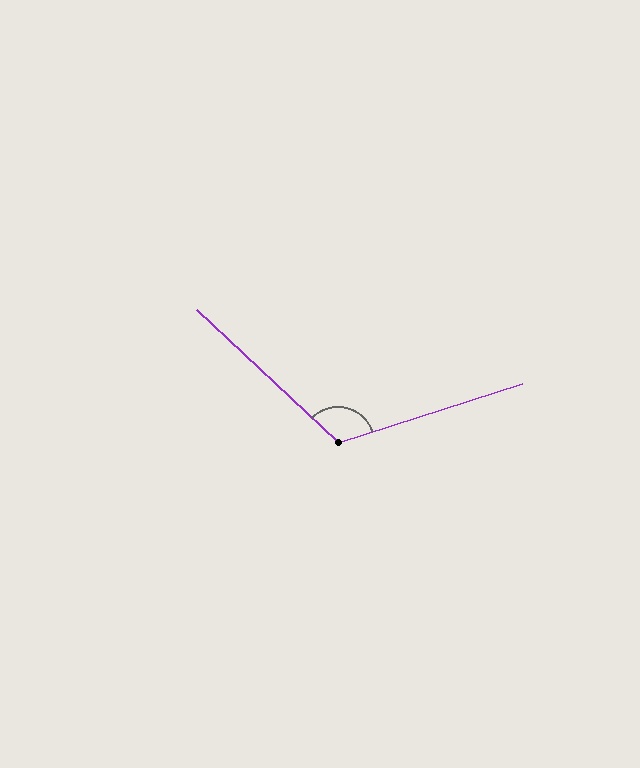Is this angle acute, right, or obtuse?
It is obtuse.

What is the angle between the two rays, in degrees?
Approximately 119 degrees.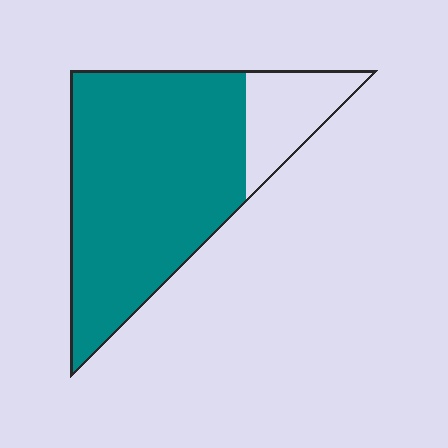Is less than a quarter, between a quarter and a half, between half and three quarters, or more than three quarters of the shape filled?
More than three quarters.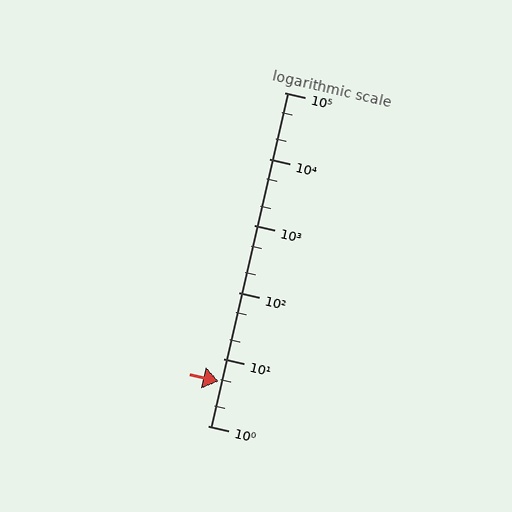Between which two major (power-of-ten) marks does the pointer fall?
The pointer is between 1 and 10.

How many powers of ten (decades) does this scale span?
The scale spans 5 decades, from 1 to 100000.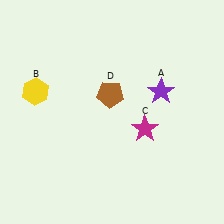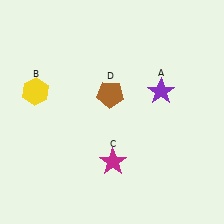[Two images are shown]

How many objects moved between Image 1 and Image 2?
1 object moved between the two images.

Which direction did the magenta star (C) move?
The magenta star (C) moved down.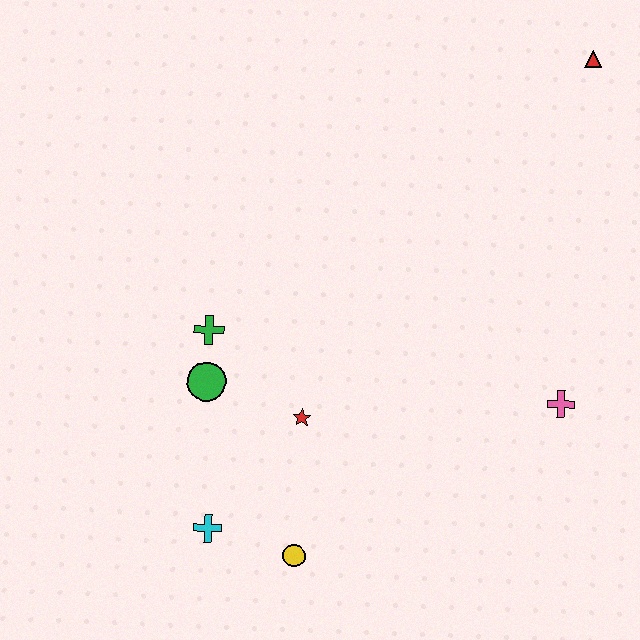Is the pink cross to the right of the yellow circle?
Yes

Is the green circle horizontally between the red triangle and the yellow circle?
No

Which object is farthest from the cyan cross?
The red triangle is farthest from the cyan cross.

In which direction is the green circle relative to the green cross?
The green circle is below the green cross.